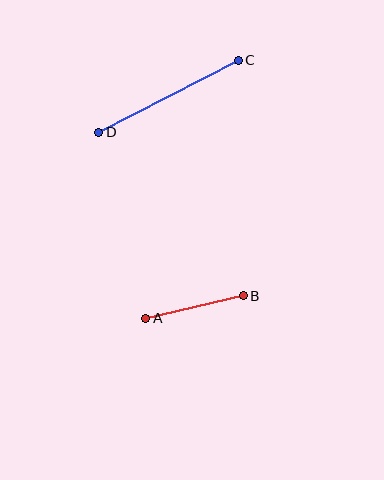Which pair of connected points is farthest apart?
Points C and D are farthest apart.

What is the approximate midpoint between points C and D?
The midpoint is at approximately (168, 96) pixels.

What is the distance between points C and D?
The distance is approximately 157 pixels.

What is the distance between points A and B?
The distance is approximately 100 pixels.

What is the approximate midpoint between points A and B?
The midpoint is at approximately (194, 307) pixels.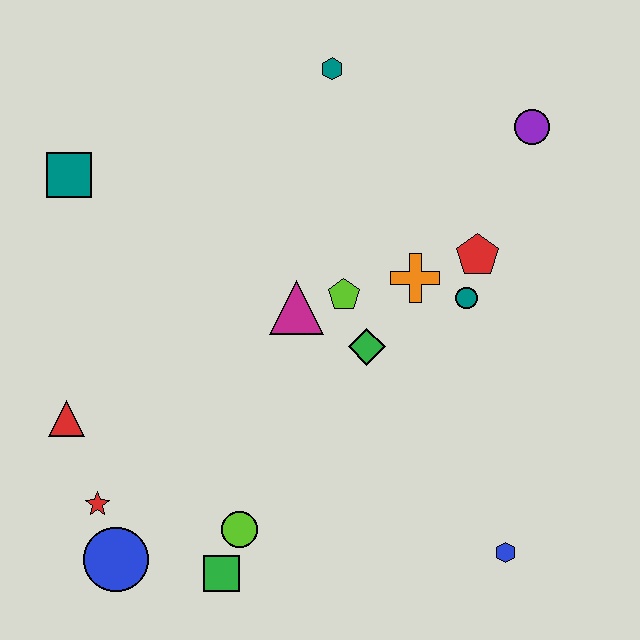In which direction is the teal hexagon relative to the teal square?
The teal hexagon is to the right of the teal square.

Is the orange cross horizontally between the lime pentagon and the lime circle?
No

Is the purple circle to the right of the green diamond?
Yes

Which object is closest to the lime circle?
The green square is closest to the lime circle.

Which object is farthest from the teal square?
The blue hexagon is farthest from the teal square.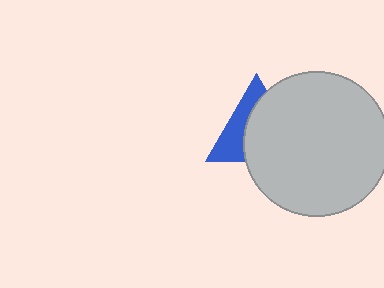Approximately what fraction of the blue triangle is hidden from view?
Roughly 60% of the blue triangle is hidden behind the light gray circle.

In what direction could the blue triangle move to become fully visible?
The blue triangle could move left. That would shift it out from behind the light gray circle entirely.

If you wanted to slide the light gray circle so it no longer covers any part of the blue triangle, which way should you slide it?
Slide it right — that is the most direct way to separate the two shapes.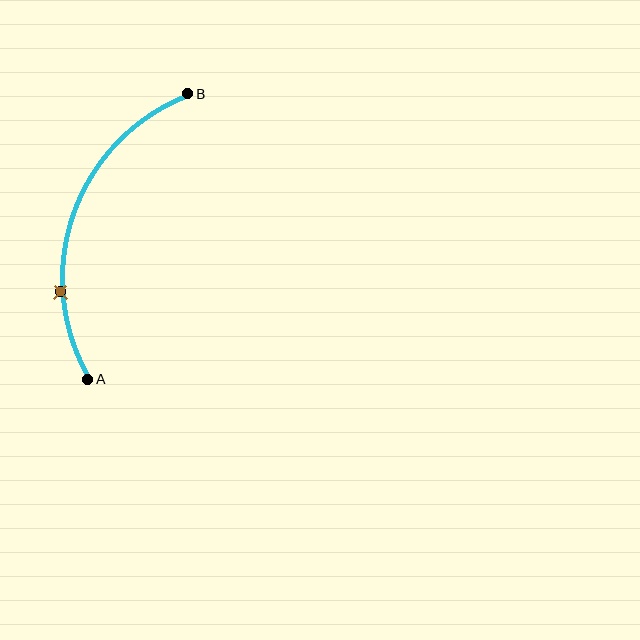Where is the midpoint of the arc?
The arc midpoint is the point on the curve farthest from the straight line joining A and B. It sits to the left of that line.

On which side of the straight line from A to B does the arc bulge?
The arc bulges to the left of the straight line connecting A and B.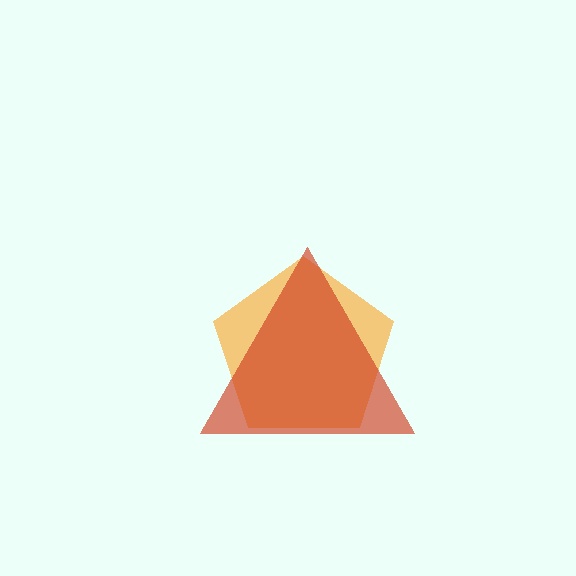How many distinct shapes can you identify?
There are 2 distinct shapes: an orange pentagon, a red triangle.